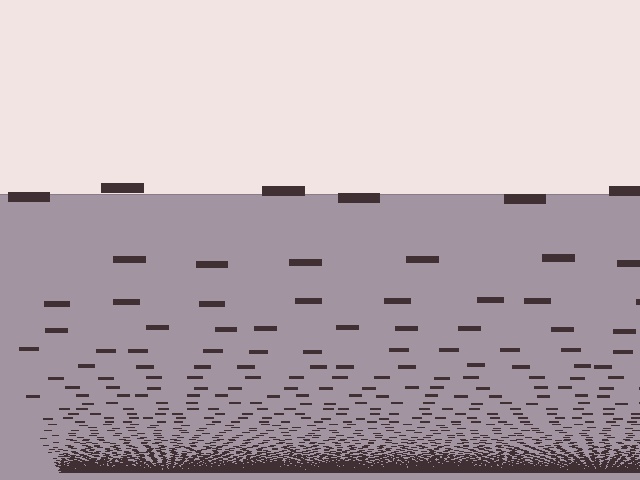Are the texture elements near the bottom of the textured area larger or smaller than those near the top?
Smaller. The gradient is inverted — elements near the bottom are smaller and denser.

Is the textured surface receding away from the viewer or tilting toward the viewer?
The surface appears to tilt toward the viewer. Texture elements get larger and sparser toward the top.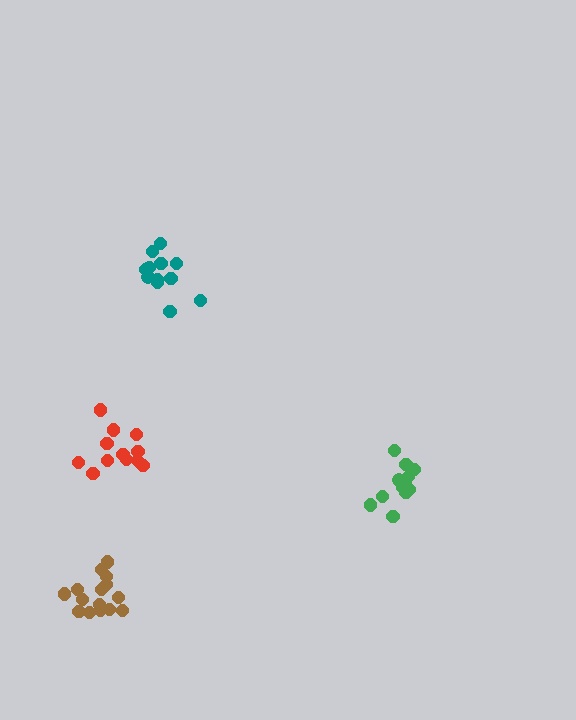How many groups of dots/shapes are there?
There are 4 groups.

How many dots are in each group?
Group 1: 15 dots, Group 2: 13 dots, Group 3: 12 dots, Group 4: 12 dots (52 total).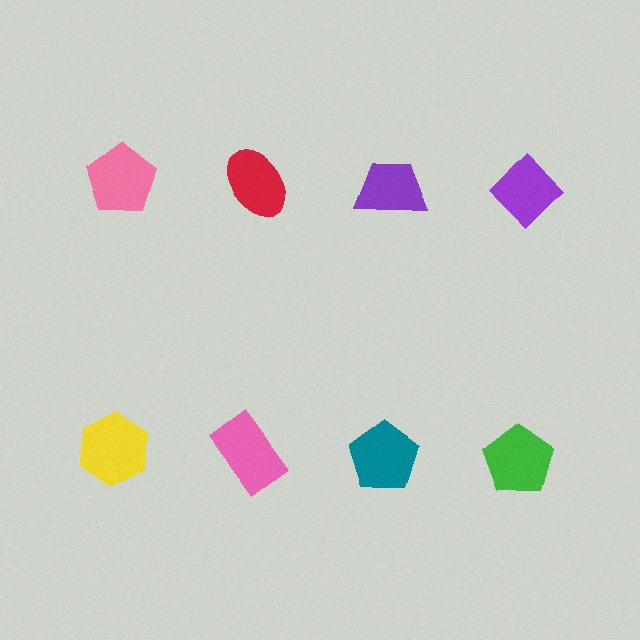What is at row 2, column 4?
A green pentagon.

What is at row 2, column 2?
A pink rectangle.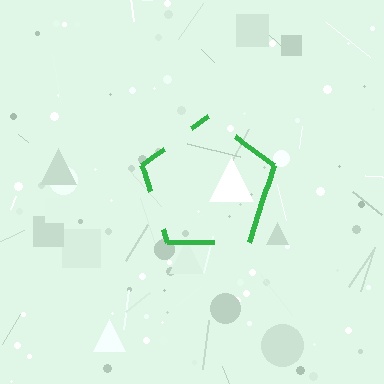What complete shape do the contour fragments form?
The contour fragments form a pentagon.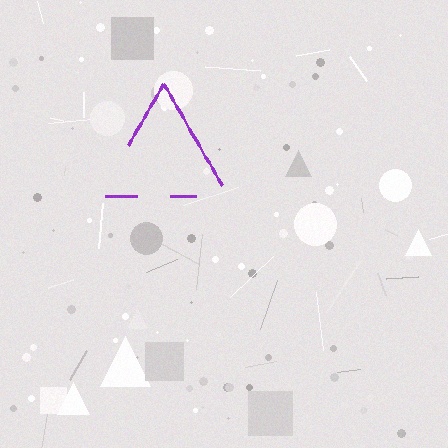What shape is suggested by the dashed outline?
The dashed outline suggests a triangle.